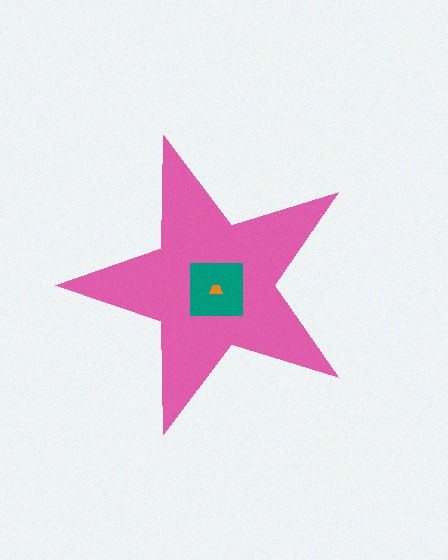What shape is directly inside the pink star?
The teal square.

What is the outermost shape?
The pink star.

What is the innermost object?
The orange trapezoid.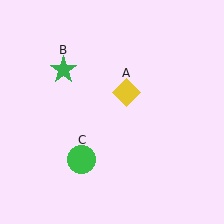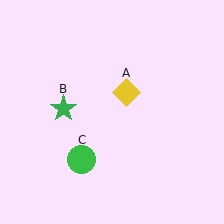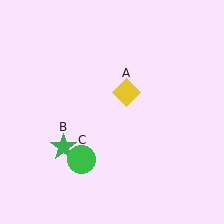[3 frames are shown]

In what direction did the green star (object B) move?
The green star (object B) moved down.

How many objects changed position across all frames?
1 object changed position: green star (object B).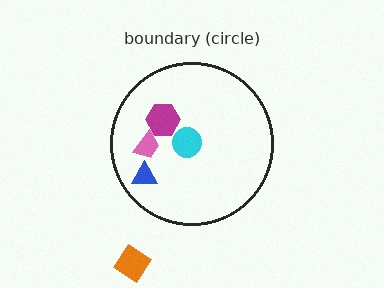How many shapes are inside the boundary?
4 inside, 1 outside.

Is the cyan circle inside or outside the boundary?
Inside.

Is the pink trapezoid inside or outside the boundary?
Inside.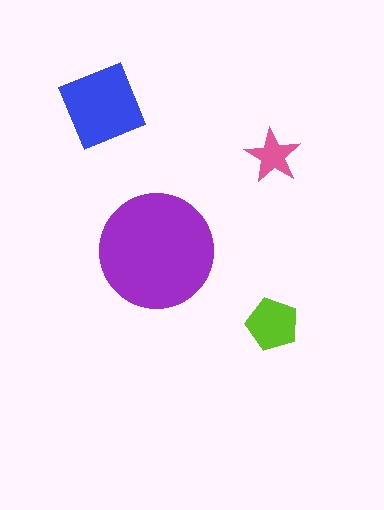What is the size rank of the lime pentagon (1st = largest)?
3rd.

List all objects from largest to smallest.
The purple circle, the blue square, the lime pentagon, the pink star.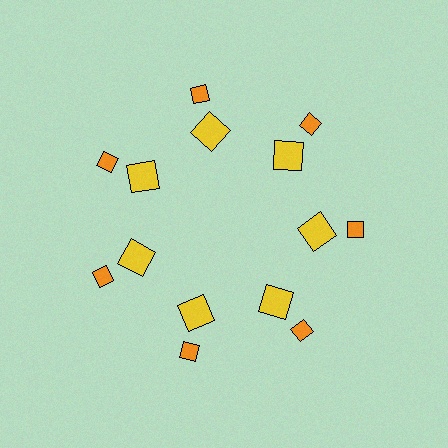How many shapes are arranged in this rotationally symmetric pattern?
There are 14 shapes, arranged in 7 groups of 2.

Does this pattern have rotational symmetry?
Yes, this pattern has 7-fold rotational symmetry. It looks the same after rotating 51 degrees around the center.